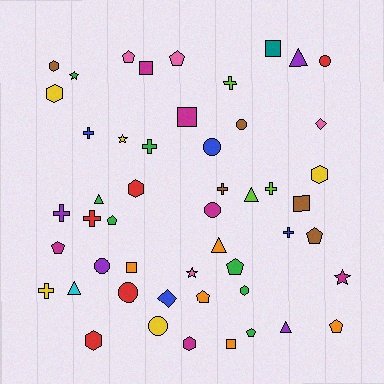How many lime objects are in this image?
There are 3 lime objects.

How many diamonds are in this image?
There are 2 diamonds.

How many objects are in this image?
There are 50 objects.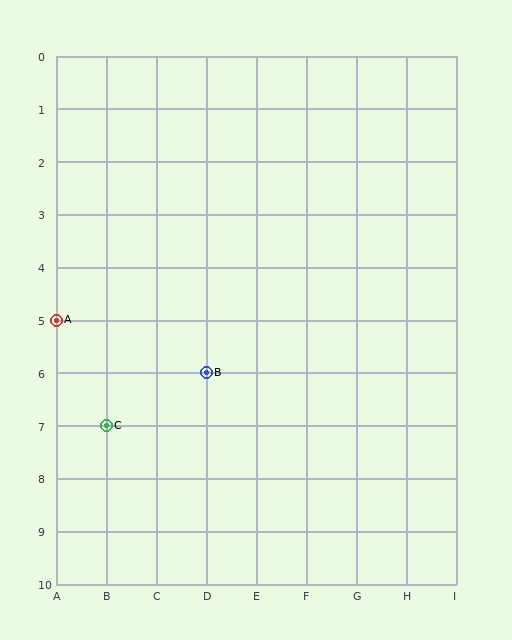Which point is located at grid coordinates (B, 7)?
Point C is at (B, 7).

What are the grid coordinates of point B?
Point B is at grid coordinates (D, 6).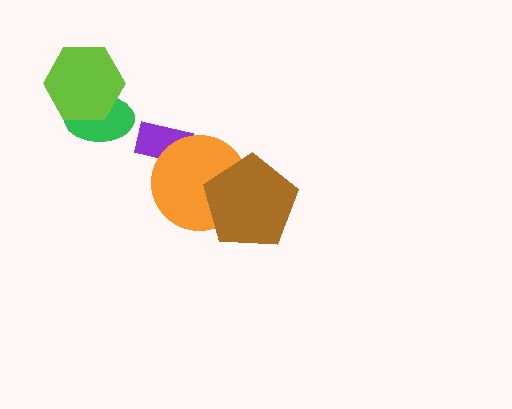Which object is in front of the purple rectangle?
The orange circle is in front of the purple rectangle.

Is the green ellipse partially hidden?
Yes, it is partially covered by another shape.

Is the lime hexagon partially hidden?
No, no other shape covers it.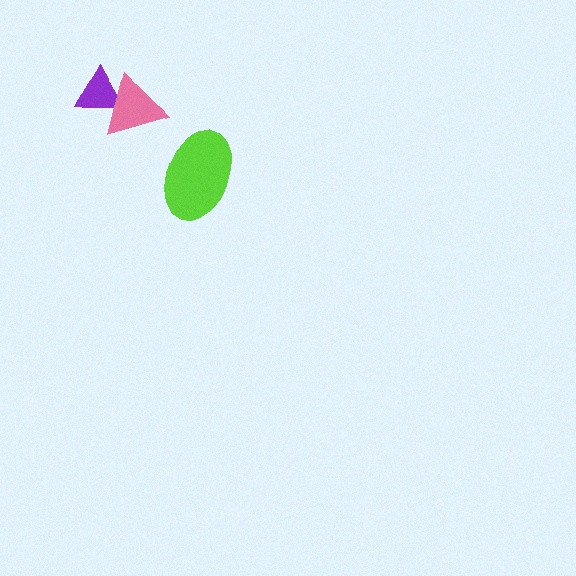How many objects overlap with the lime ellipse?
0 objects overlap with the lime ellipse.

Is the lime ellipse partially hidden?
No, no other shape covers it.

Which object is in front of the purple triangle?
The pink triangle is in front of the purple triangle.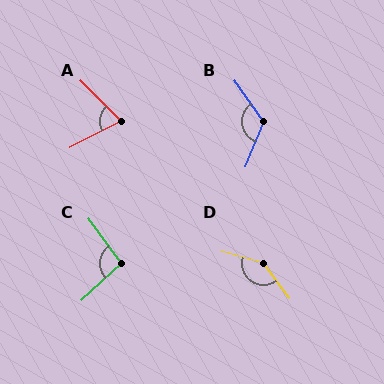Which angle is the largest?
D, at approximately 143 degrees.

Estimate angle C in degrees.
Approximately 97 degrees.